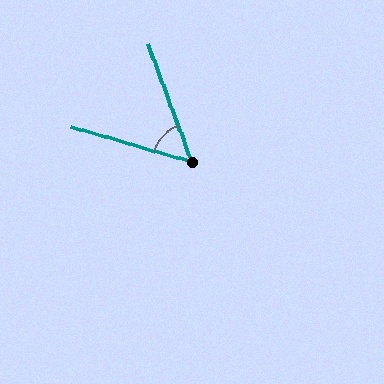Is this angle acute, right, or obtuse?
It is acute.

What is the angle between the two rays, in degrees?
Approximately 53 degrees.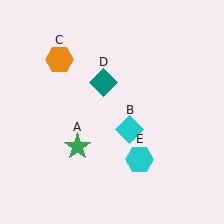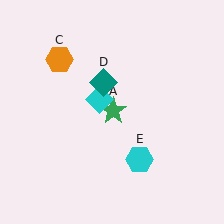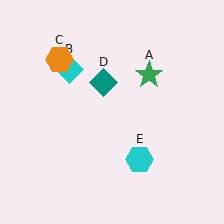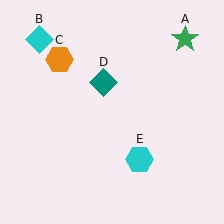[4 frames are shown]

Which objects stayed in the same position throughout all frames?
Orange hexagon (object C) and teal diamond (object D) and cyan hexagon (object E) remained stationary.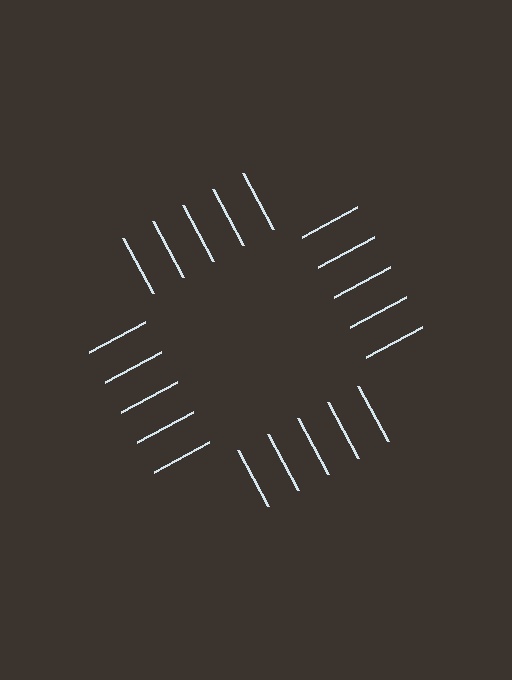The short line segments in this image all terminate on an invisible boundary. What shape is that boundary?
An illusory square — the line segments terminate on its edges but no continuous stroke is drawn.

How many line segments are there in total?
20 — 5 along each of the 4 edges.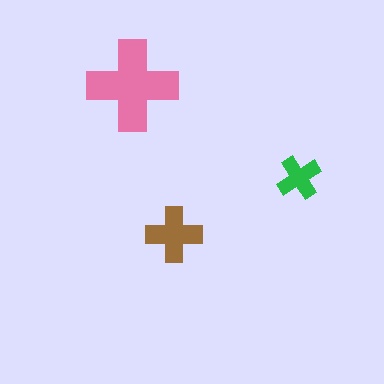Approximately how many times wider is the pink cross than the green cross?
About 2 times wider.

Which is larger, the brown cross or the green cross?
The brown one.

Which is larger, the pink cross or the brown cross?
The pink one.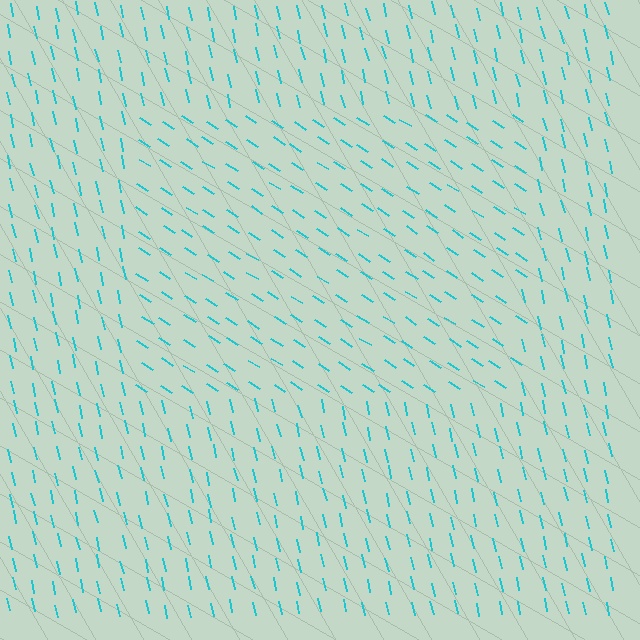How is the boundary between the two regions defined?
The boundary is defined purely by a change in line orientation (approximately 45 degrees difference). All lines are the same color and thickness.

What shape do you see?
I see a rectangle.